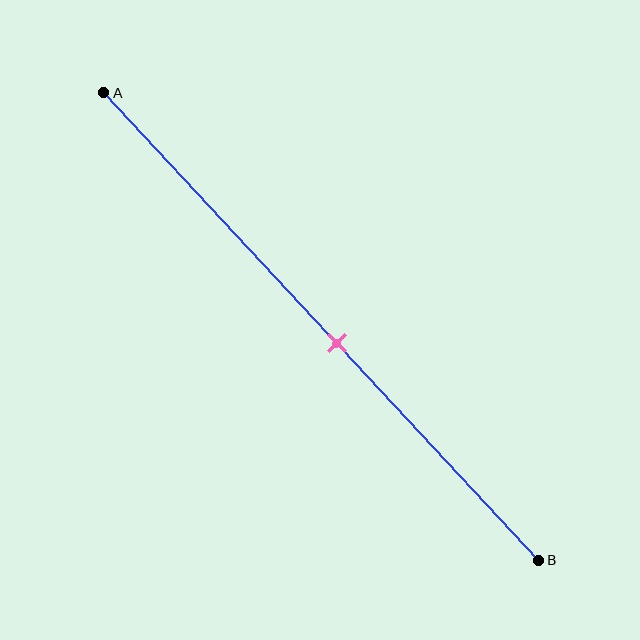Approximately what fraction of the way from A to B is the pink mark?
The pink mark is approximately 55% of the way from A to B.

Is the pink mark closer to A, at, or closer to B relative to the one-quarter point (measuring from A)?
The pink mark is closer to point B than the one-quarter point of segment AB.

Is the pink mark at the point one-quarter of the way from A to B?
No, the mark is at about 55% from A, not at the 25% one-quarter point.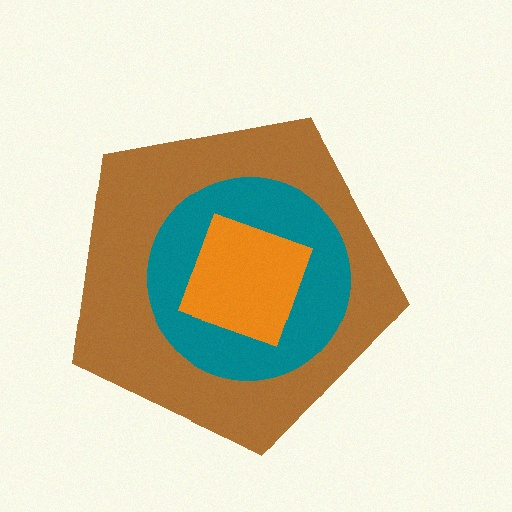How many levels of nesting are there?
3.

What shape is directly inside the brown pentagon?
The teal circle.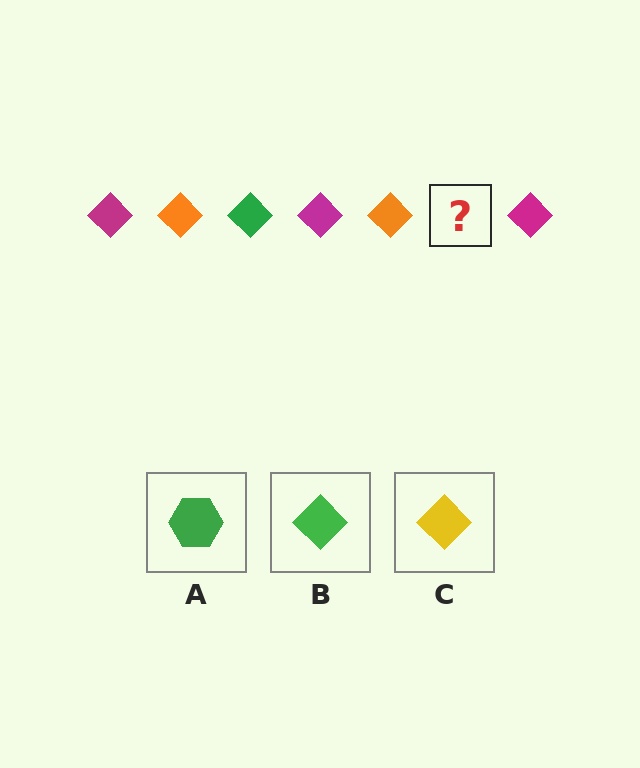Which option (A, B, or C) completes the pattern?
B.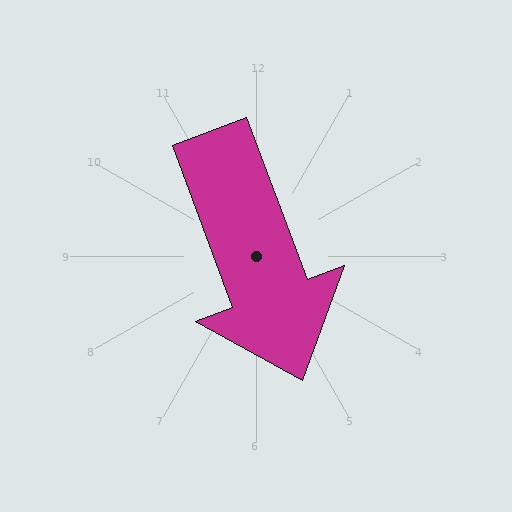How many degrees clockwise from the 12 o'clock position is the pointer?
Approximately 159 degrees.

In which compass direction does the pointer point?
South.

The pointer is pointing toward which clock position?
Roughly 5 o'clock.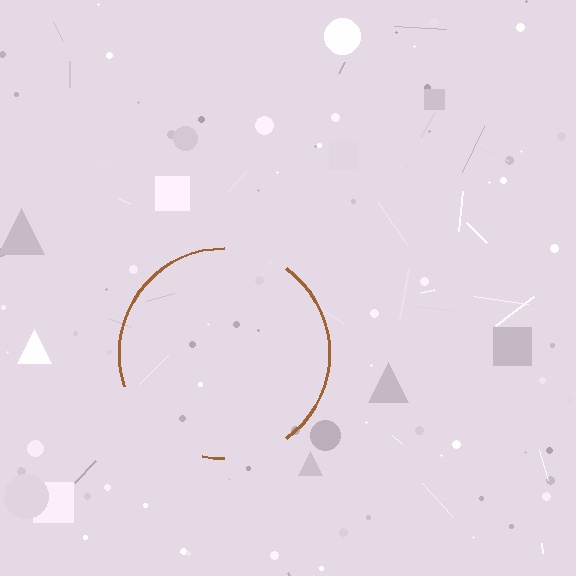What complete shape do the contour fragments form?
The contour fragments form a circle.